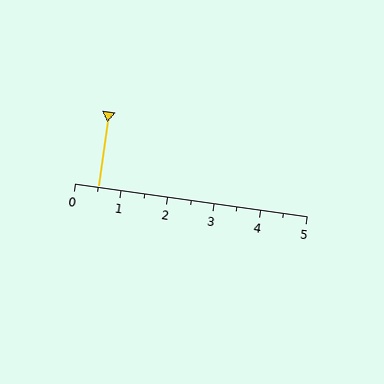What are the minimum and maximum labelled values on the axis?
The axis runs from 0 to 5.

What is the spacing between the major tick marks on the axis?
The major ticks are spaced 1 apart.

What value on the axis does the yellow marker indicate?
The marker indicates approximately 0.5.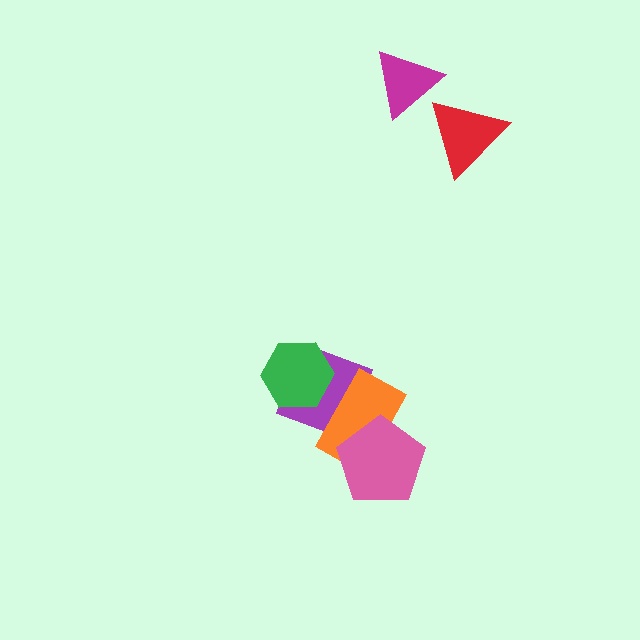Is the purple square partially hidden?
Yes, it is partially covered by another shape.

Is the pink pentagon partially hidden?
No, no other shape covers it.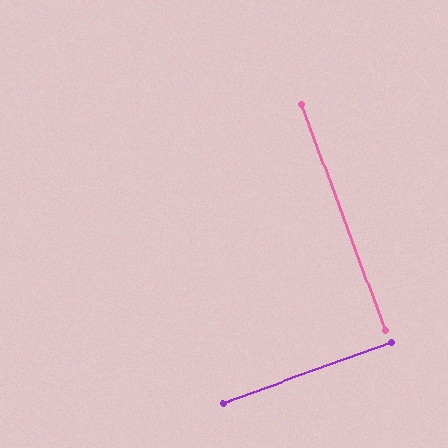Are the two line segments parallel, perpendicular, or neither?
Perpendicular — they meet at approximately 90°.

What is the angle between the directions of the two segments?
Approximately 90 degrees.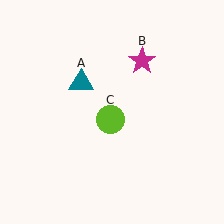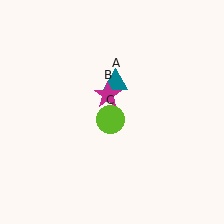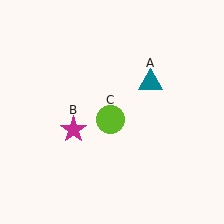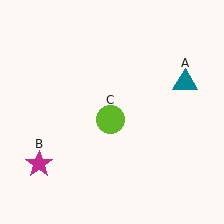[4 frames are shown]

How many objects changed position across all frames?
2 objects changed position: teal triangle (object A), magenta star (object B).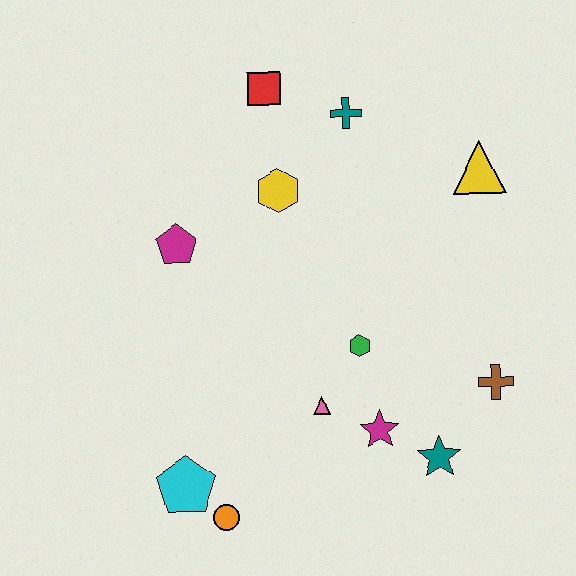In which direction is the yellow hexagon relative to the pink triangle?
The yellow hexagon is above the pink triangle.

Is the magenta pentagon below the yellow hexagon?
Yes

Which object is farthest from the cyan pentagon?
The yellow triangle is farthest from the cyan pentagon.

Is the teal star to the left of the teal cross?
No